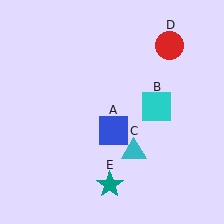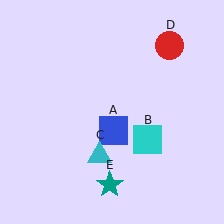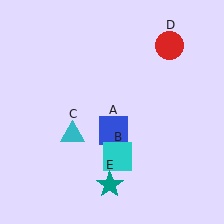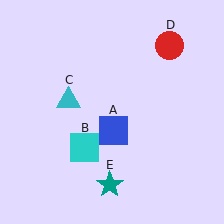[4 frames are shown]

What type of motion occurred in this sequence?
The cyan square (object B), cyan triangle (object C) rotated clockwise around the center of the scene.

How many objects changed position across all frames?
2 objects changed position: cyan square (object B), cyan triangle (object C).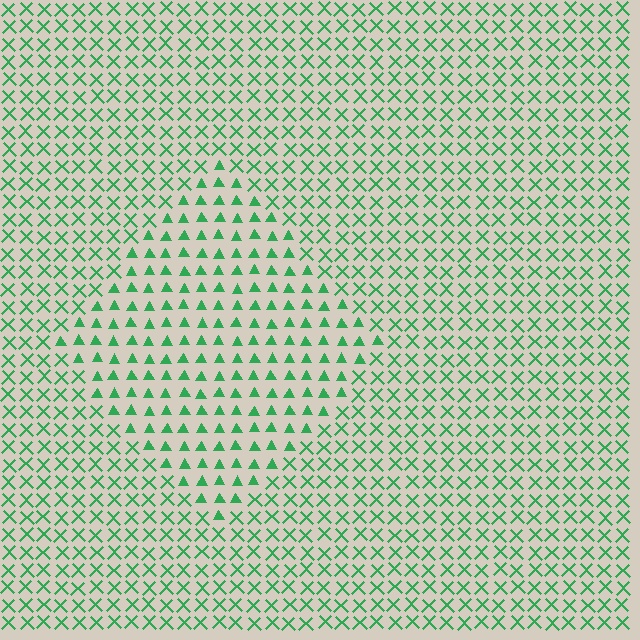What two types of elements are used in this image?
The image uses triangles inside the diamond region and X marks outside it.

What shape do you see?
I see a diamond.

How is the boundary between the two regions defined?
The boundary is defined by a change in element shape: triangles inside vs. X marks outside. All elements share the same color and spacing.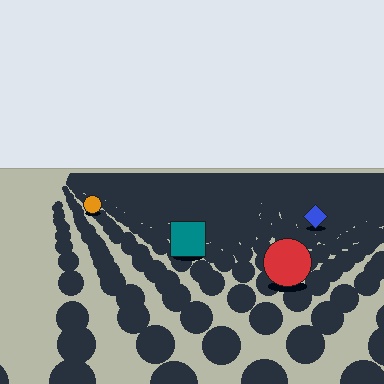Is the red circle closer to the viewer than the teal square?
Yes. The red circle is closer — you can tell from the texture gradient: the ground texture is coarser near it.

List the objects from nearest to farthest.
From nearest to farthest: the red circle, the teal square, the blue diamond, the orange circle.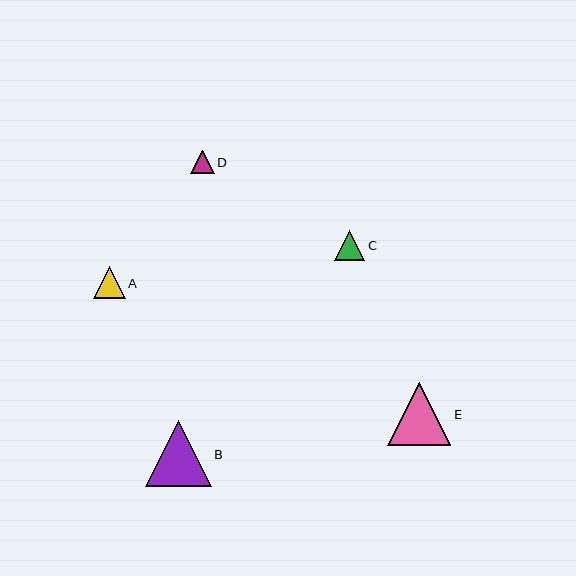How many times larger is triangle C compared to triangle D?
Triangle C is approximately 1.3 times the size of triangle D.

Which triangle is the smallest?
Triangle D is the smallest with a size of approximately 23 pixels.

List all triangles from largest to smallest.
From largest to smallest: B, E, A, C, D.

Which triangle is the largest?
Triangle B is the largest with a size of approximately 66 pixels.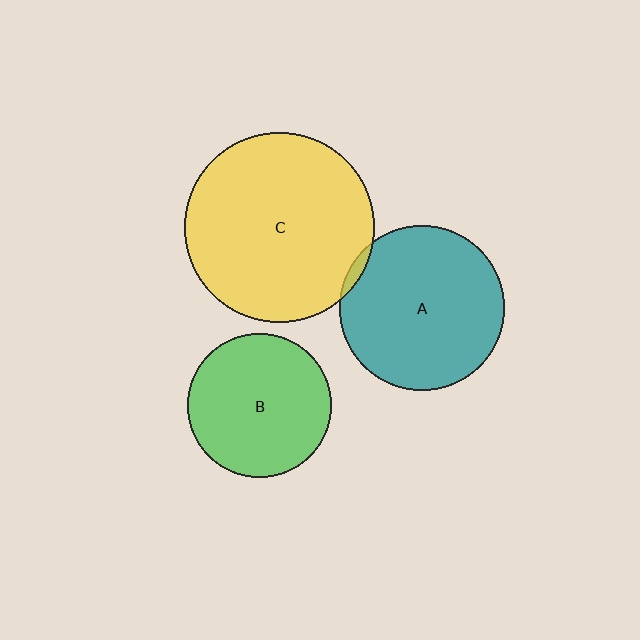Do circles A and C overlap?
Yes.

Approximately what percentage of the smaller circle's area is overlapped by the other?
Approximately 5%.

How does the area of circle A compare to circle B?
Approximately 1.3 times.